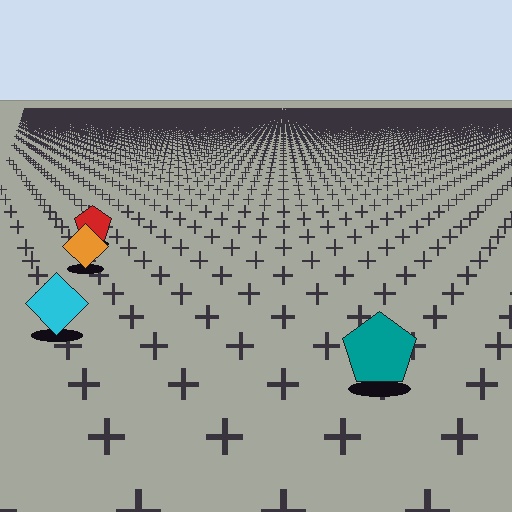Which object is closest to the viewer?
The teal pentagon is closest. The texture marks near it are larger and more spread out.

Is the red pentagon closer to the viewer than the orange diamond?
No. The orange diamond is closer — you can tell from the texture gradient: the ground texture is coarser near it.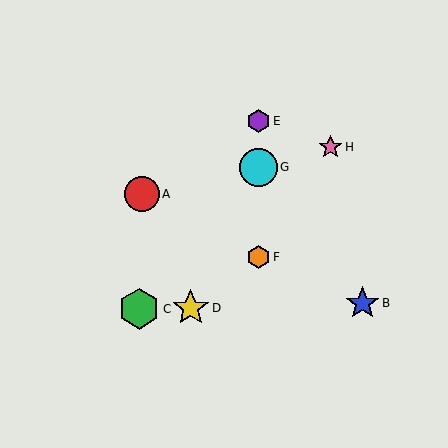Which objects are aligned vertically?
Objects E, F, G are aligned vertically.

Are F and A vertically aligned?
No, F is at x≈258 and A is at x≈142.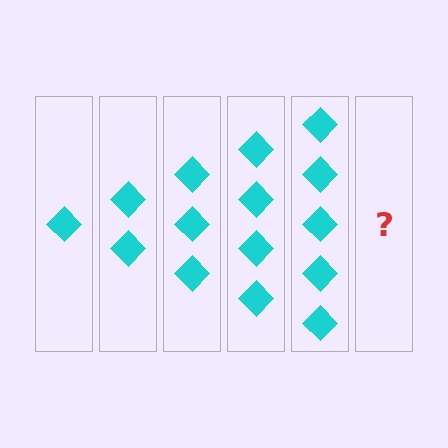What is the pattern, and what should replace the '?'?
The pattern is that each step adds one more diamond. The '?' should be 6 diamonds.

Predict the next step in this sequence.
The next step is 6 diamonds.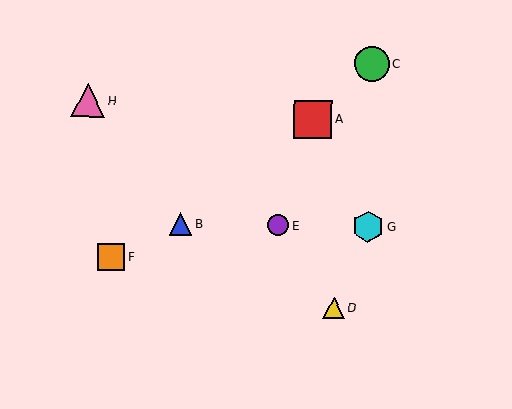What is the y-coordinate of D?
Object D is at y≈308.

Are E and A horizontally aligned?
No, E is at y≈225 and A is at y≈119.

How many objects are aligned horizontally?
3 objects (B, E, G) are aligned horizontally.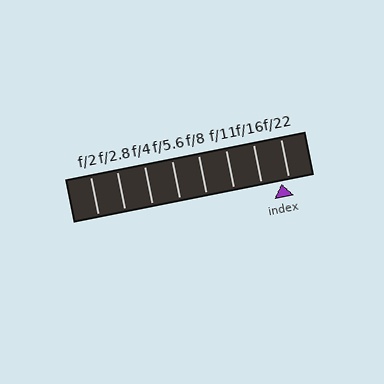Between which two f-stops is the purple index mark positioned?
The index mark is between f/16 and f/22.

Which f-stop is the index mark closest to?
The index mark is closest to f/22.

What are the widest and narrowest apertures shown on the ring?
The widest aperture shown is f/2 and the narrowest is f/22.